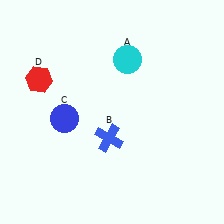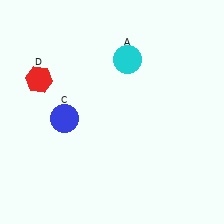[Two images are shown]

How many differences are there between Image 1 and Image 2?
There is 1 difference between the two images.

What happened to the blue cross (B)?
The blue cross (B) was removed in Image 2. It was in the bottom-left area of Image 1.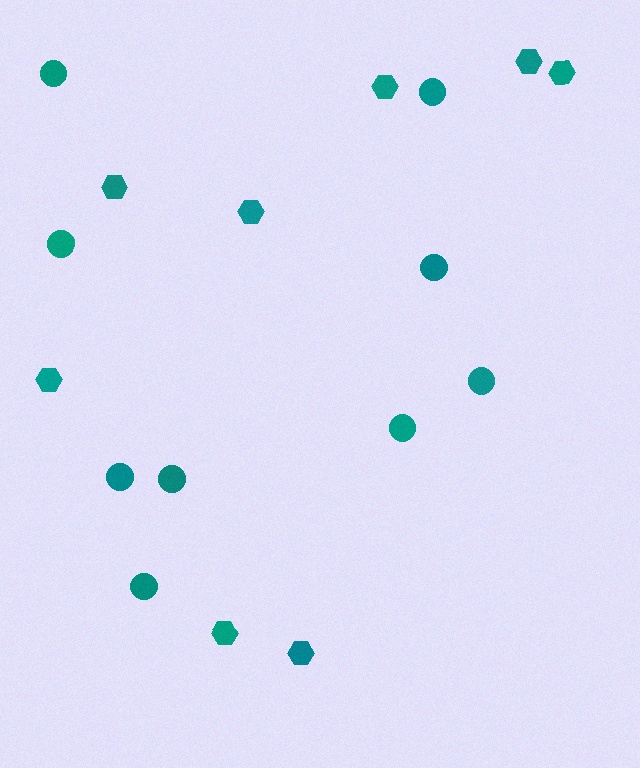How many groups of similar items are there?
There are 2 groups: one group of hexagons (8) and one group of circles (9).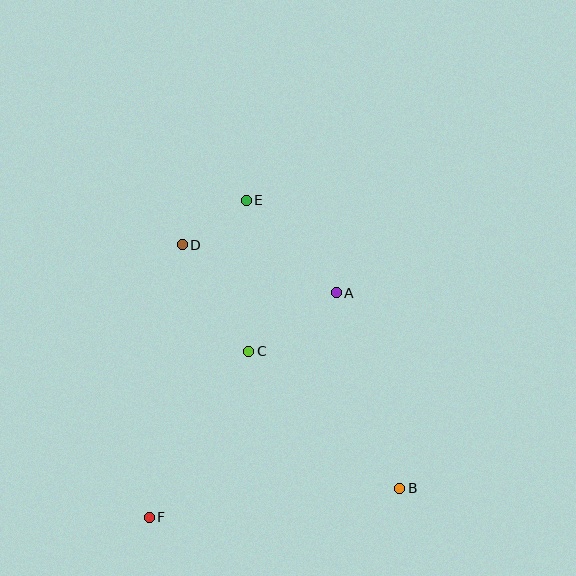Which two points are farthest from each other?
Points E and F are farthest from each other.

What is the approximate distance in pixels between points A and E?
The distance between A and E is approximately 129 pixels.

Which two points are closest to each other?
Points D and E are closest to each other.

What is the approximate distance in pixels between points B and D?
The distance between B and D is approximately 326 pixels.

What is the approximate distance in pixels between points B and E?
The distance between B and E is approximately 326 pixels.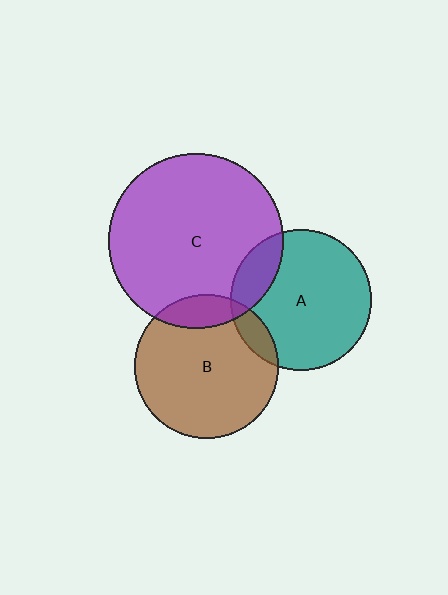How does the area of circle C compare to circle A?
Approximately 1.6 times.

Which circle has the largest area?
Circle C (purple).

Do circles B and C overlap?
Yes.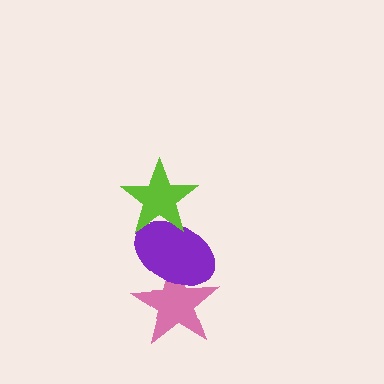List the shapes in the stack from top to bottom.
From top to bottom: the lime star, the purple ellipse, the pink star.